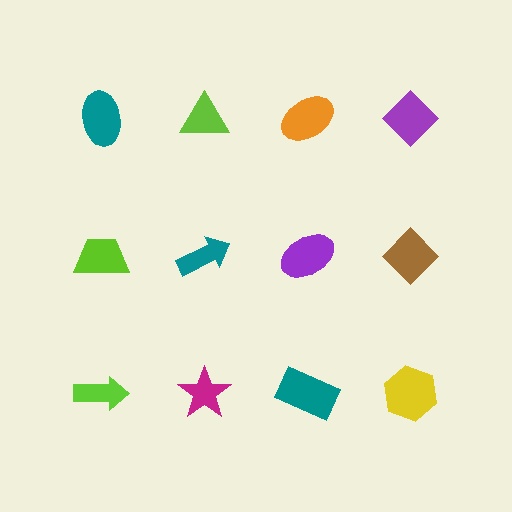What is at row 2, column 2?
A teal arrow.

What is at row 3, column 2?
A magenta star.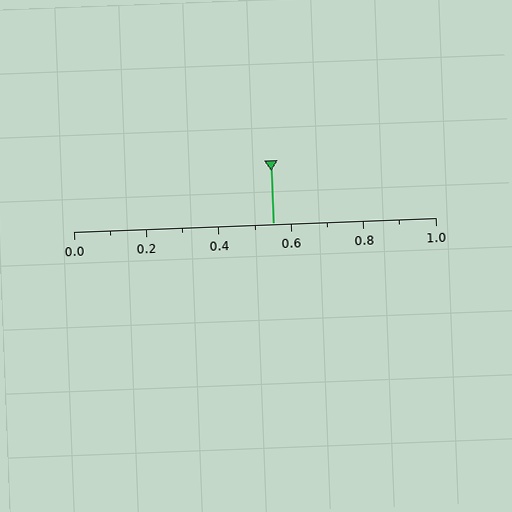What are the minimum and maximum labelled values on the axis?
The axis runs from 0.0 to 1.0.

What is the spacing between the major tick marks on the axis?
The major ticks are spaced 0.2 apart.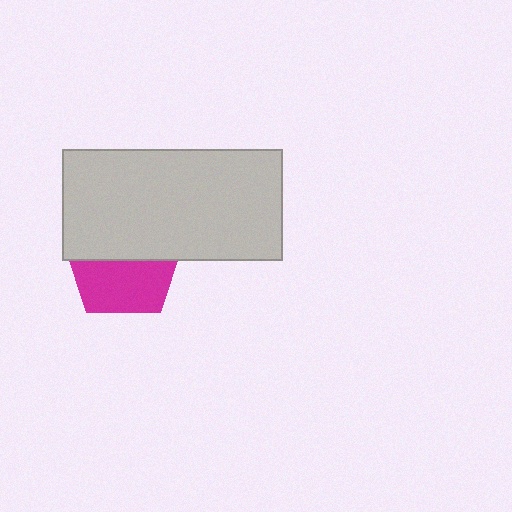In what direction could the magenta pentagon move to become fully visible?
The magenta pentagon could move down. That would shift it out from behind the light gray rectangle entirely.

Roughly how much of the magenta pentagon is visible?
About half of it is visible (roughly 49%).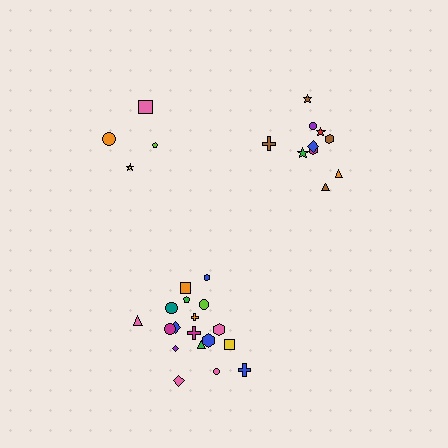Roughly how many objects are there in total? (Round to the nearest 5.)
Roughly 30 objects in total.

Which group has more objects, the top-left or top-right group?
The top-right group.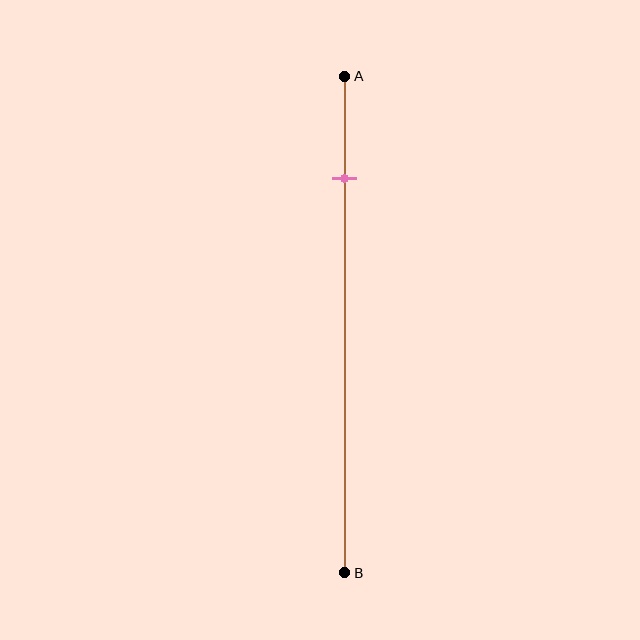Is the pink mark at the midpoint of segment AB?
No, the mark is at about 20% from A, not at the 50% midpoint.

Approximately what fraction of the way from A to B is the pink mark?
The pink mark is approximately 20% of the way from A to B.